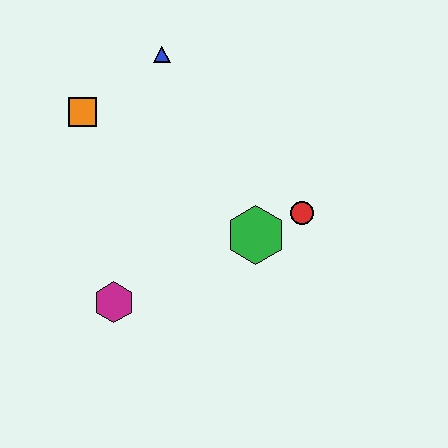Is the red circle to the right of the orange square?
Yes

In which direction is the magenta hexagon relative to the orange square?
The magenta hexagon is below the orange square.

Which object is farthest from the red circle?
The orange square is farthest from the red circle.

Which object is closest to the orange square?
The blue triangle is closest to the orange square.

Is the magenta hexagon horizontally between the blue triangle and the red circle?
No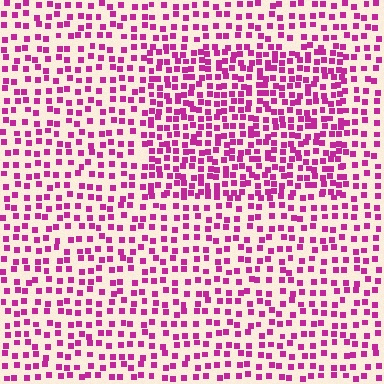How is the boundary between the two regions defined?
The boundary is defined by a change in element density (approximately 1.7x ratio). All elements are the same color, size, and shape.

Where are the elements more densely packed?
The elements are more densely packed inside the rectangle boundary.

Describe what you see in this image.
The image contains small magenta elements arranged at two different densities. A rectangle-shaped region is visible where the elements are more densely packed than the surrounding area.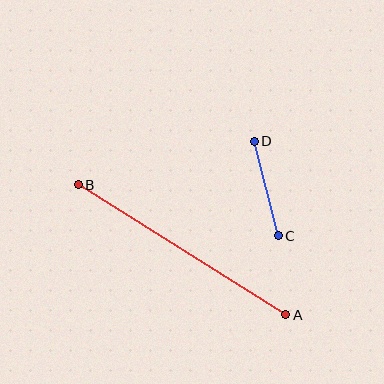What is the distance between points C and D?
The distance is approximately 97 pixels.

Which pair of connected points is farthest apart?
Points A and B are farthest apart.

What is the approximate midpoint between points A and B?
The midpoint is at approximately (182, 250) pixels.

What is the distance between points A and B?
The distance is approximately 245 pixels.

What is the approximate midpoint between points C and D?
The midpoint is at approximately (266, 188) pixels.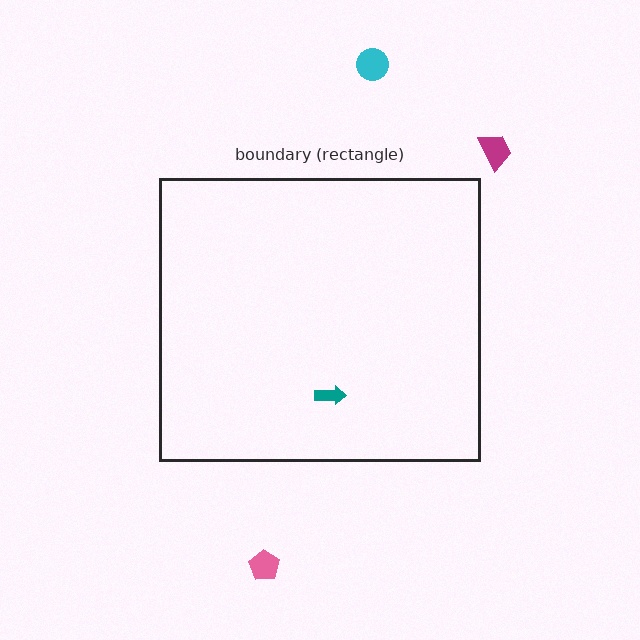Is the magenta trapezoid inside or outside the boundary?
Outside.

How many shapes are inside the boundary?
1 inside, 3 outside.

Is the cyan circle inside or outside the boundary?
Outside.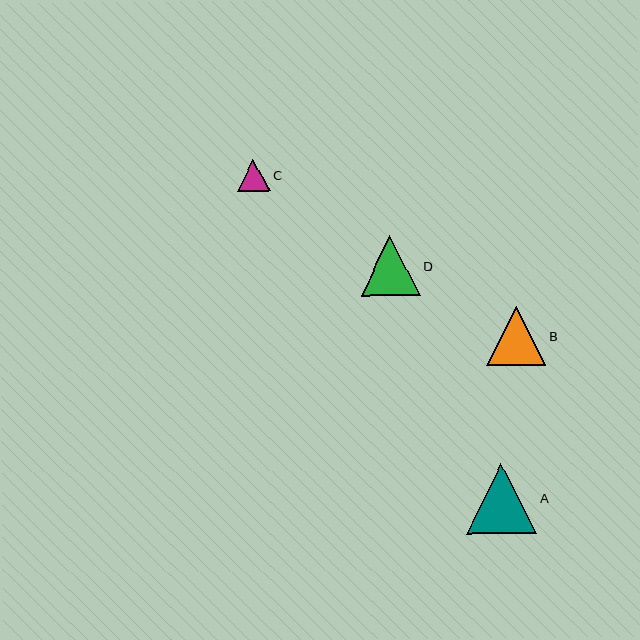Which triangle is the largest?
Triangle A is the largest with a size of approximately 70 pixels.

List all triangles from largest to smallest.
From largest to smallest: A, D, B, C.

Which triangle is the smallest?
Triangle C is the smallest with a size of approximately 32 pixels.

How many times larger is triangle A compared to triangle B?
Triangle A is approximately 1.2 times the size of triangle B.